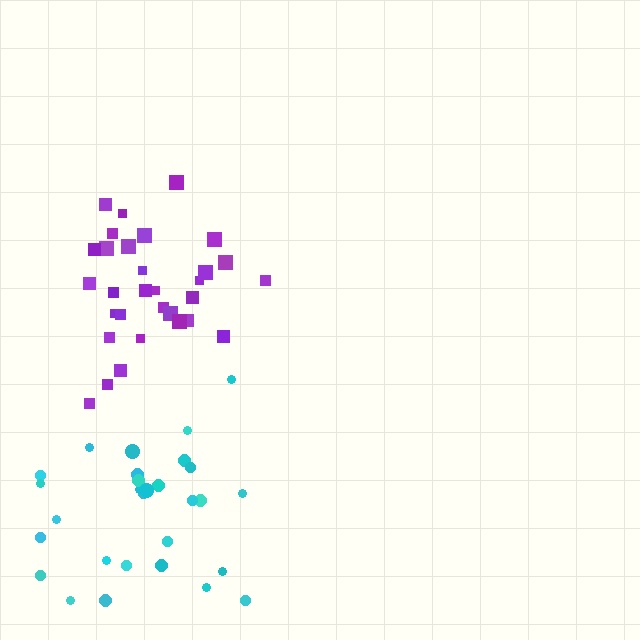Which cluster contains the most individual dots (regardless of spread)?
Purple (31).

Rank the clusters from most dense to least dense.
purple, cyan.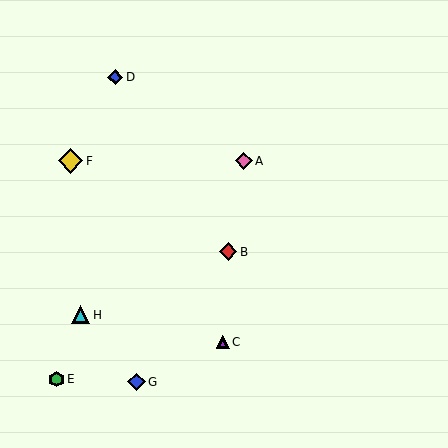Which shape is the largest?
The yellow diamond (labeled F) is the largest.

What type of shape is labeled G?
Shape G is a blue diamond.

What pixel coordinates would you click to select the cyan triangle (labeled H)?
Click at (81, 315) to select the cyan triangle H.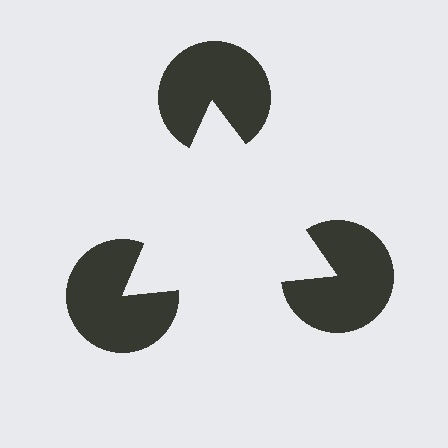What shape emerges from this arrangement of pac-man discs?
An illusory triangle — its edges are inferred from the aligned wedge cuts in the pac-man discs, not physically drawn.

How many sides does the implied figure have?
3 sides.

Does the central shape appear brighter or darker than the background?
It typically appears slightly brighter than the background, even though no actual brightness change is drawn.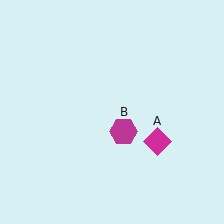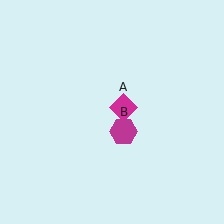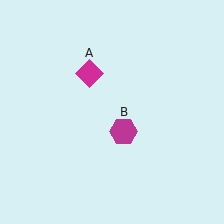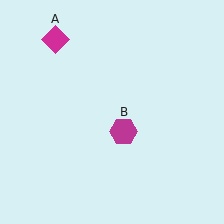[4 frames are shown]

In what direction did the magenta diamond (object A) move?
The magenta diamond (object A) moved up and to the left.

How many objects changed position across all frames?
1 object changed position: magenta diamond (object A).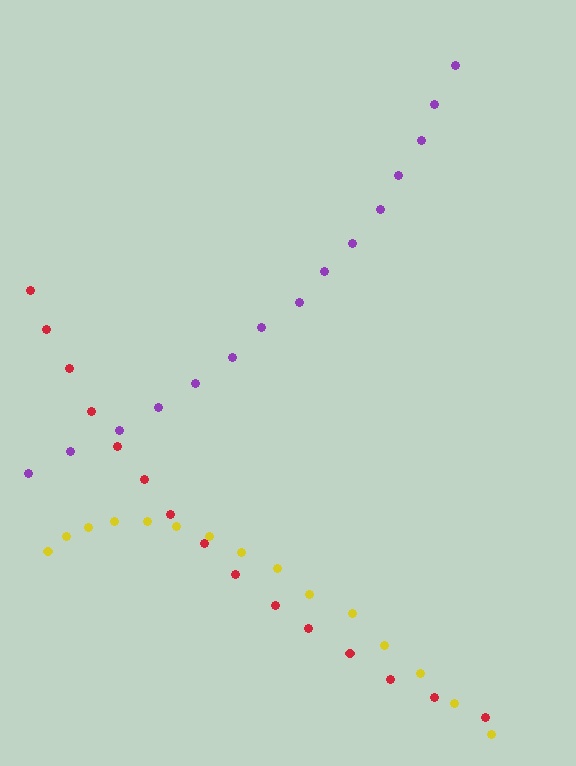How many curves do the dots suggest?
There are 3 distinct paths.